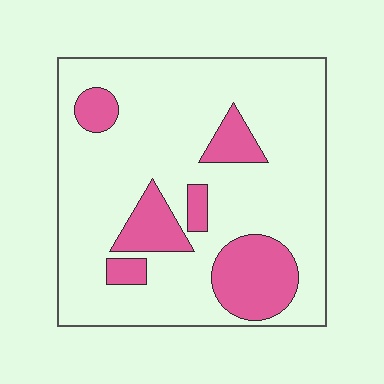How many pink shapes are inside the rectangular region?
6.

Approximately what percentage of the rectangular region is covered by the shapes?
Approximately 20%.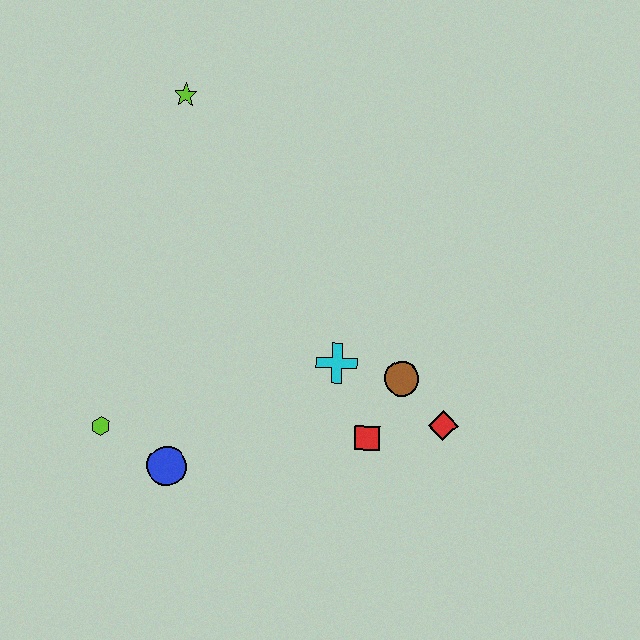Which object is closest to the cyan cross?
The brown circle is closest to the cyan cross.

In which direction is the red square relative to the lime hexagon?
The red square is to the right of the lime hexagon.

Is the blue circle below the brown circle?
Yes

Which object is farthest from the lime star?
The red diamond is farthest from the lime star.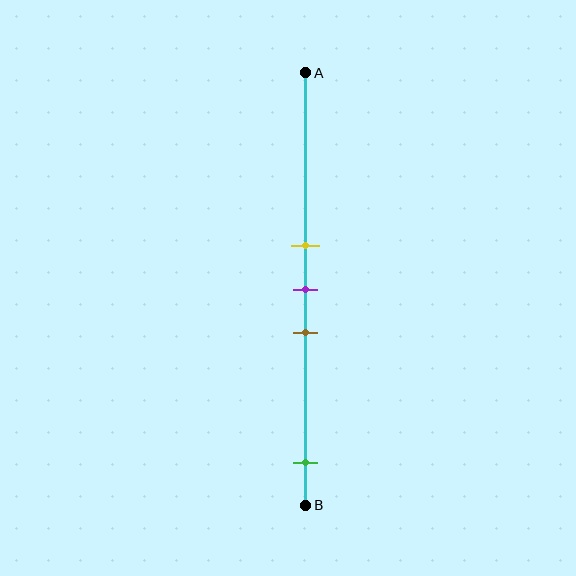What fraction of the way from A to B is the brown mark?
The brown mark is approximately 60% (0.6) of the way from A to B.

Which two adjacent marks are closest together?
The yellow and purple marks are the closest adjacent pair.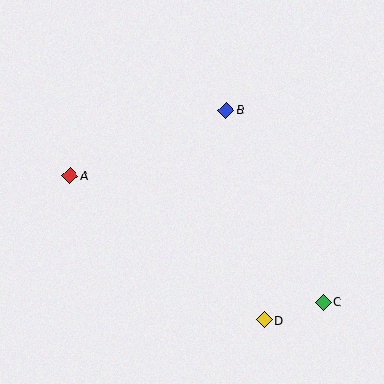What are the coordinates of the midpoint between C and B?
The midpoint between C and B is at (275, 206).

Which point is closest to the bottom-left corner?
Point A is closest to the bottom-left corner.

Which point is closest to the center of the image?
Point B at (226, 110) is closest to the center.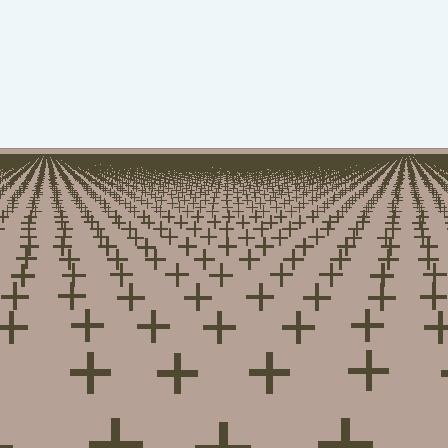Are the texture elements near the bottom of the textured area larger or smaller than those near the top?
Larger. Near the bottom, elements are closer to the viewer and appear at a bigger on-screen size.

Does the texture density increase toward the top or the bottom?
Density increases toward the top.